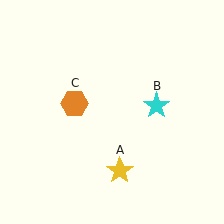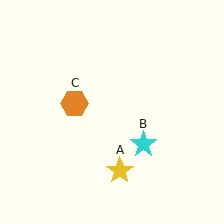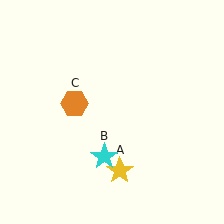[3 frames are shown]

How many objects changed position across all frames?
1 object changed position: cyan star (object B).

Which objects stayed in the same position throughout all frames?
Yellow star (object A) and orange hexagon (object C) remained stationary.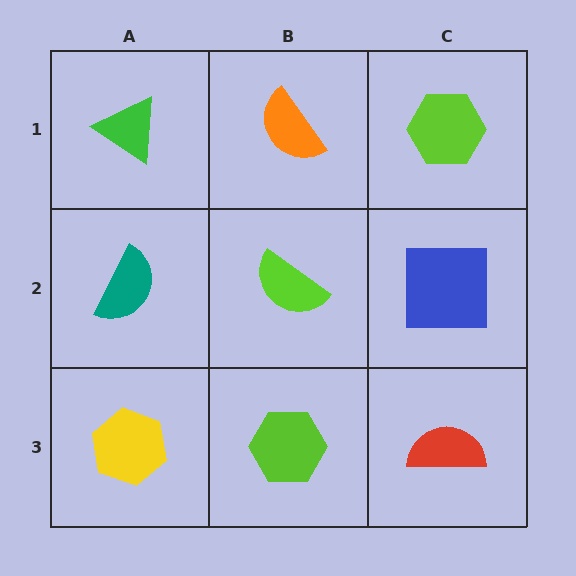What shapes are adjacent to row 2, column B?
An orange semicircle (row 1, column B), a lime hexagon (row 3, column B), a teal semicircle (row 2, column A), a blue square (row 2, column C).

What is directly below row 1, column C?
A blue square.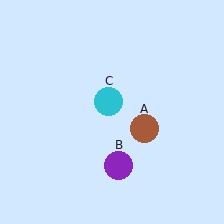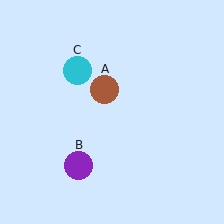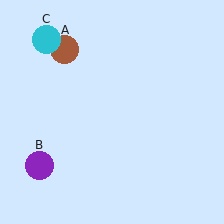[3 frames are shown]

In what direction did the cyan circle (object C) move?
The cyan circle (object C) moved up and to the left.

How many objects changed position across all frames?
3 objects changed position: brown circle (object A), purple circle (object B), cyan circle (object C).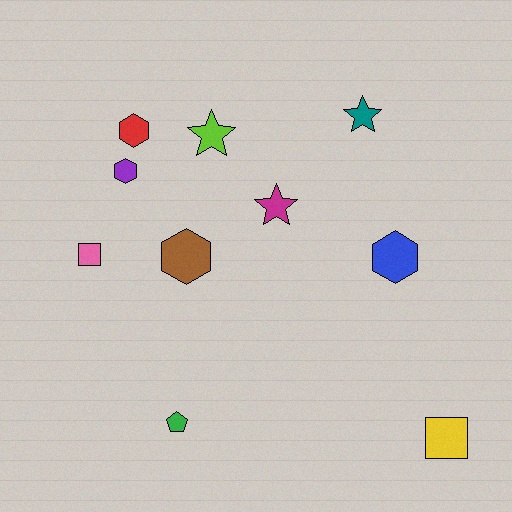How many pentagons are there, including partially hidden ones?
There is 1 pentagon.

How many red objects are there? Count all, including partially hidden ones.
There is 1 red object.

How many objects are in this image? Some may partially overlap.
There are 10 objects.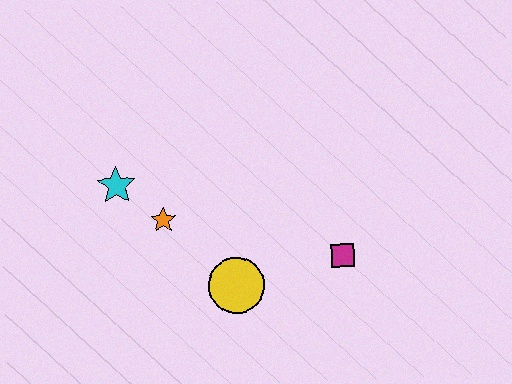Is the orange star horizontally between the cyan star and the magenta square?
Yes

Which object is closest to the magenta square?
The yellow circle is closest to the magenta square.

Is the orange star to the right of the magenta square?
No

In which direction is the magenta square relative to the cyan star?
The magenta square is to the right of the cyan star.